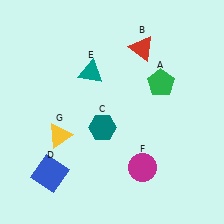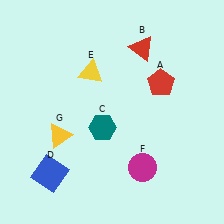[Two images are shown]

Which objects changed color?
A changed from green to red. E changed from teal to yellow.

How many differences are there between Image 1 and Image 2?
There are 2 differences between the two images.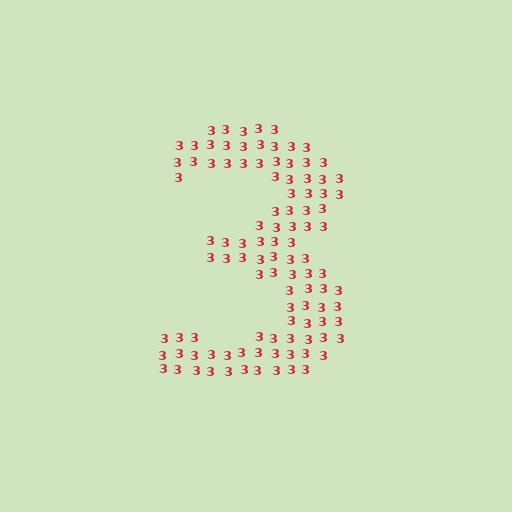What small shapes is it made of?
It is made of small digit 3's.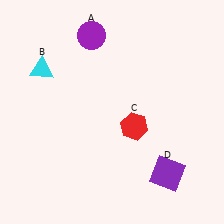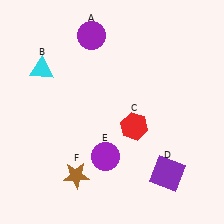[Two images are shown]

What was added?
A purple circle (E), a brown star (F) were added in Image 2.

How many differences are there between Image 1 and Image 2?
There are 2 differences between the two images.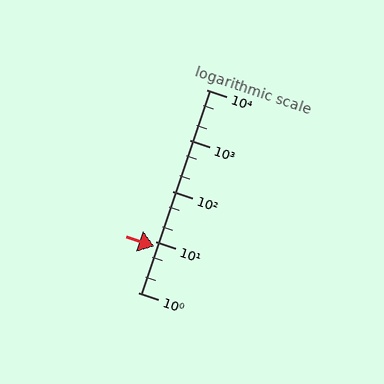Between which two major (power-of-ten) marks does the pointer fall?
The pointer is between 1 and 10.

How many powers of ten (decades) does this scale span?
The scale spans 4 decades, from 1 to 10000.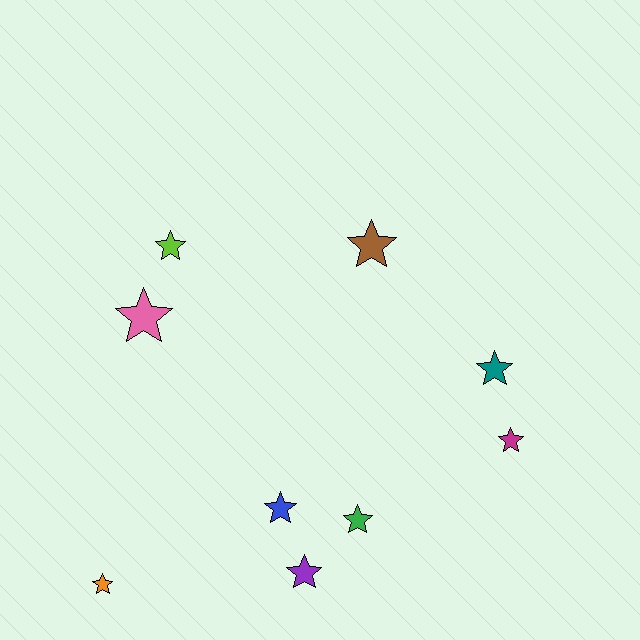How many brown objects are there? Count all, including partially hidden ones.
There is 1 brown object.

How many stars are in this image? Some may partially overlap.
There are 9 stars.